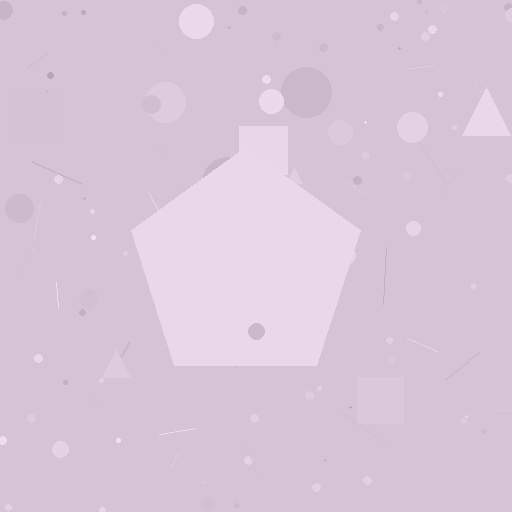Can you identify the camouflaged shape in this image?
The camouflaged shape is a pentagon.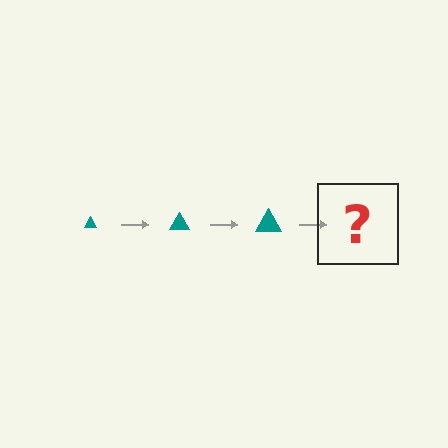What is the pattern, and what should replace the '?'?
The pattern is that the triangle gets progressively larger each step. The '?' should be a teal triangle, larger than the previous one.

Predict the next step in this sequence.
The next step is a teal triangle, larger than the previous one.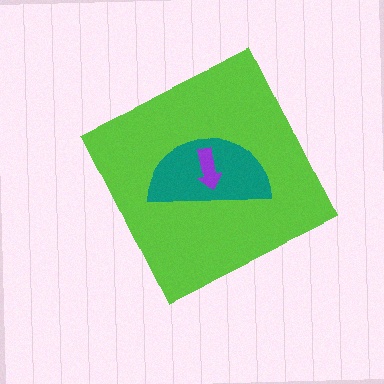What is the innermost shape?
The purple arrow.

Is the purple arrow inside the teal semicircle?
Yes.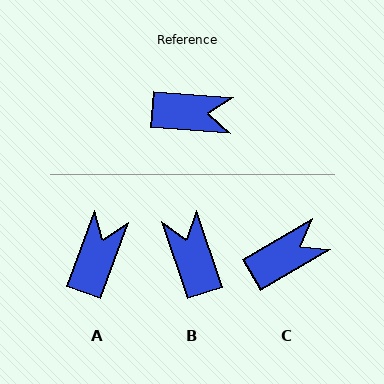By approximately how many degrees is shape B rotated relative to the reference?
Approximately 113 degrees counter-clockwise.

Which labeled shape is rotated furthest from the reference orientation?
B, about 113 degrees away.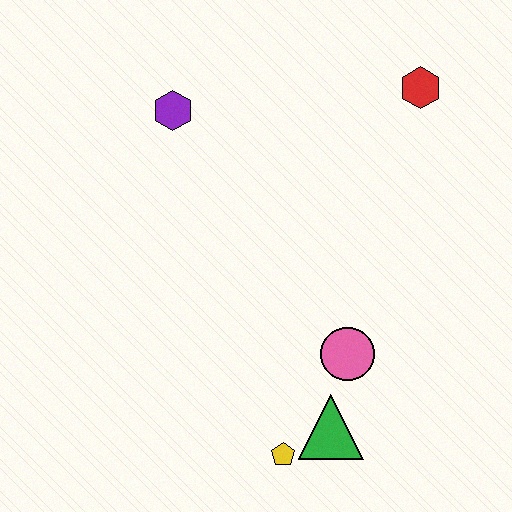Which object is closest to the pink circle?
The green triangle is closest to the pink circle.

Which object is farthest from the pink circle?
The purple hexagon is farthest from the pink circle.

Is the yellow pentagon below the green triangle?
Yes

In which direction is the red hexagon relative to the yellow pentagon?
The red hexagon is above the yellow pentagon.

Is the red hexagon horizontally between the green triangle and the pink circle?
No